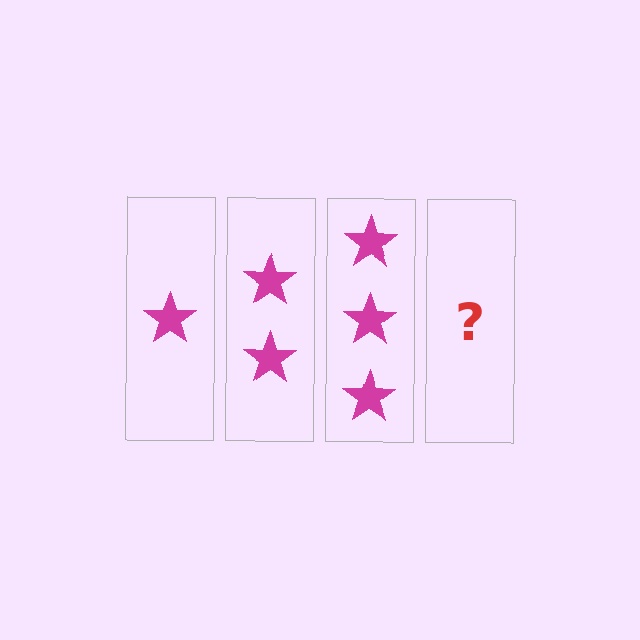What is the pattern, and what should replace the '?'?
The pattern is that each step adds one more star. The '?' should be 4 stars.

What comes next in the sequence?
The next element should be 4 stars.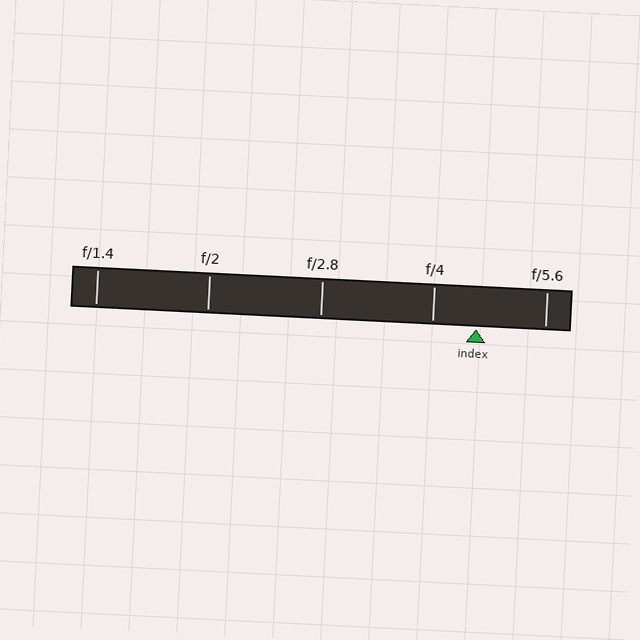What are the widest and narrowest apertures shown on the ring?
The widest aperture shown is f/1.4 and the narrowest is f/5.6.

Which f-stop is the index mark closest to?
The index mark is closest to f/4.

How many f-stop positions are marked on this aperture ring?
There are 5 f-stop positions marked.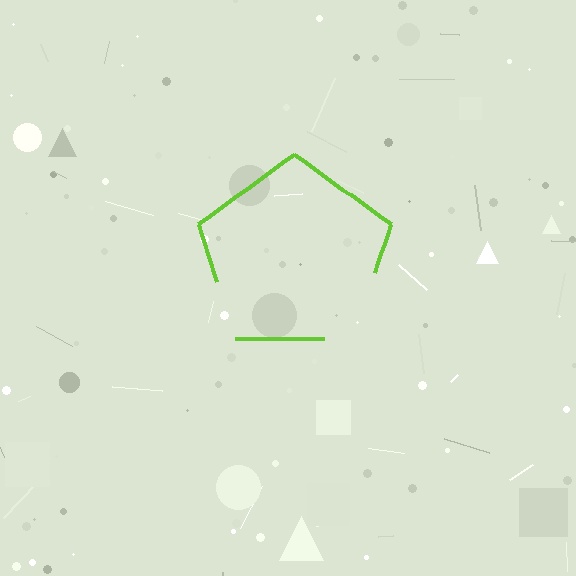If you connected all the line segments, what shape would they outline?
They would outline a pentagon.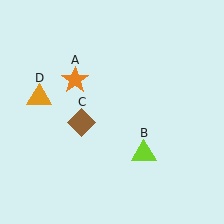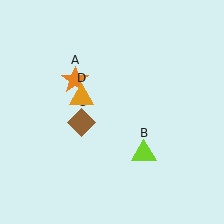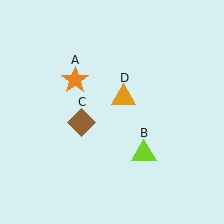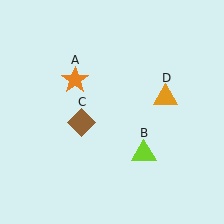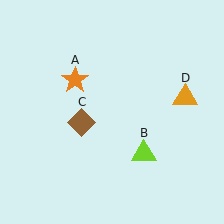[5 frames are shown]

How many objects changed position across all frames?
1 object changed position: orange triangle (object D).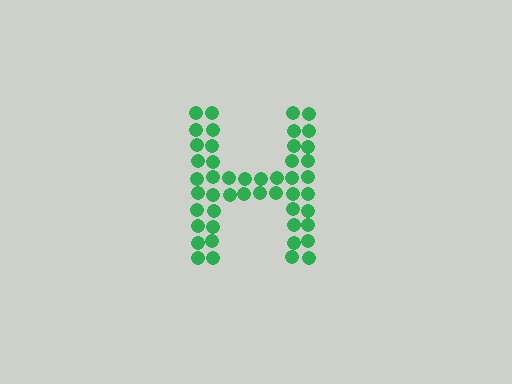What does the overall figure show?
The overall figure shows the letter H.